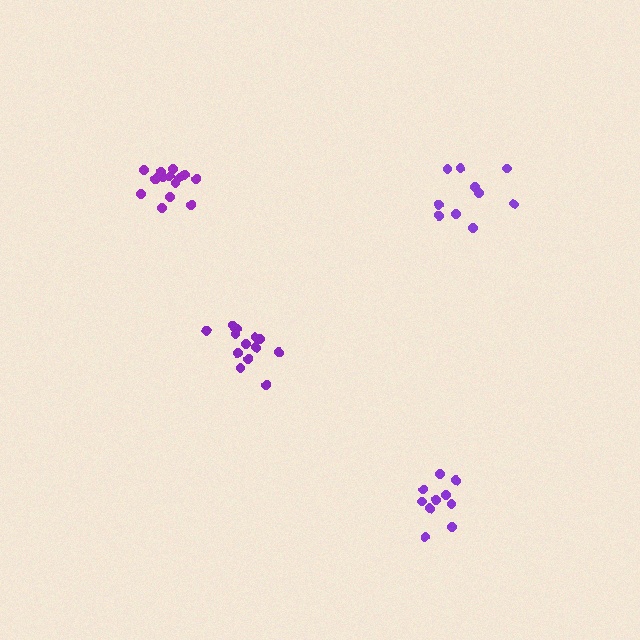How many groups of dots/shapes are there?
There are 4 groups.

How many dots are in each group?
Group 1: 13 dots, Group 2: 10 dots, Group 3: 10 dots, Group 4: 15 dots (48 total).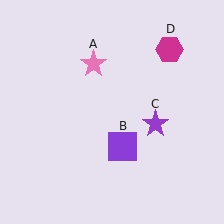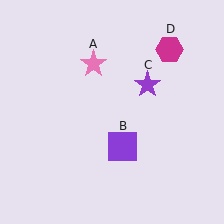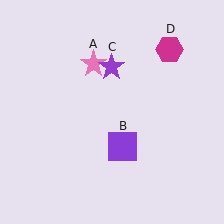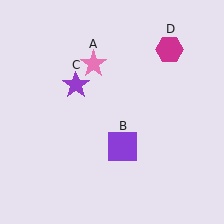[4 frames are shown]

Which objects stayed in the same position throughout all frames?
Pink star (object A) and purple square (object B) and magenta hexagon (object D) remained stationary.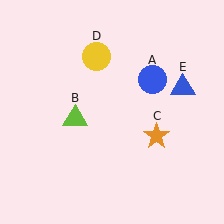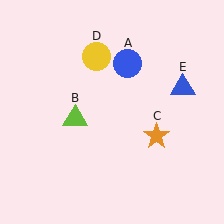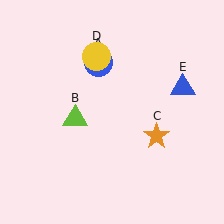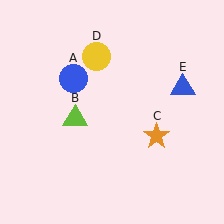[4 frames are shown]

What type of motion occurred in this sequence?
The blue circle (object A) rotated counterclockwise around the center of the scene.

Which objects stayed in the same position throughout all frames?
Lime triangle (object B) and orange star (object C) and yellow circle (object D) and blue triangle (object E) remained stationary.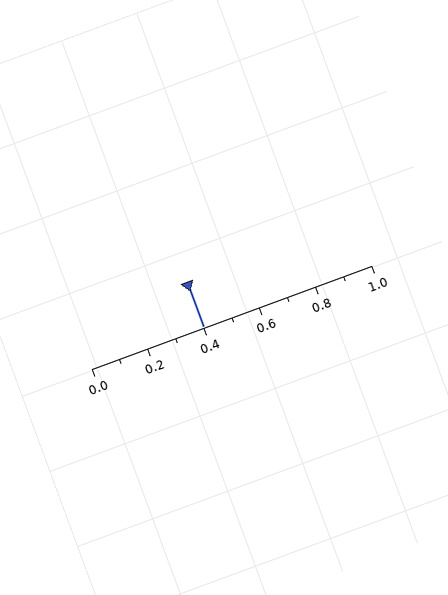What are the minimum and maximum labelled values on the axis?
The axis runs from 0.0 to 1.0.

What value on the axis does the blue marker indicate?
The marker indicates approximately 0.4.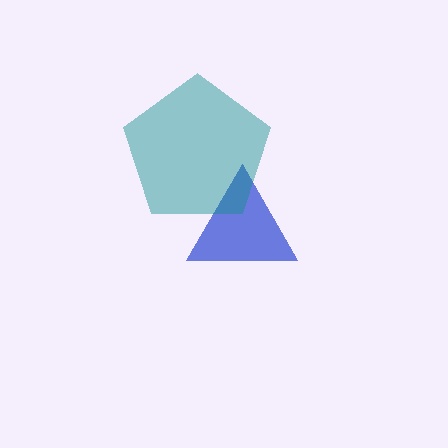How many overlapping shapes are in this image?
There are 2 overlapping shapes in the image.